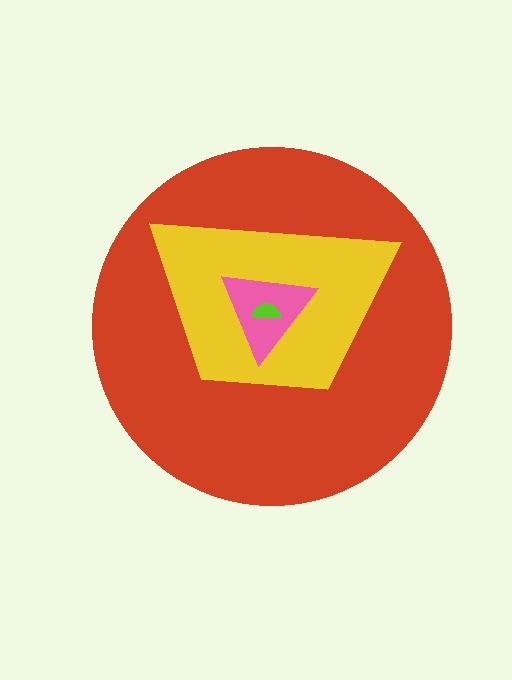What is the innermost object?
The lime semicircle.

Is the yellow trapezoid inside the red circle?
Yes.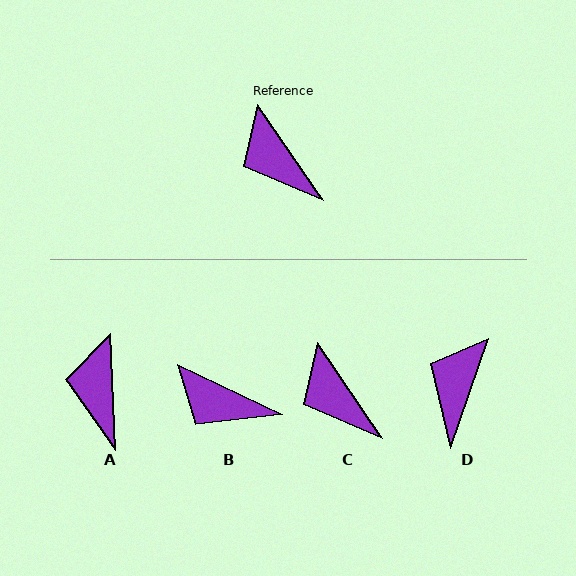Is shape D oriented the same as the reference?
No, it is off by about 53 degrees.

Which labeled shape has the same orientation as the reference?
C.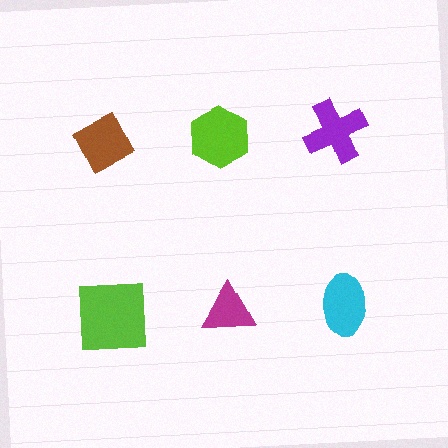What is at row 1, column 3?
A purple cross.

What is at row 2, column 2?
A magenta triangle.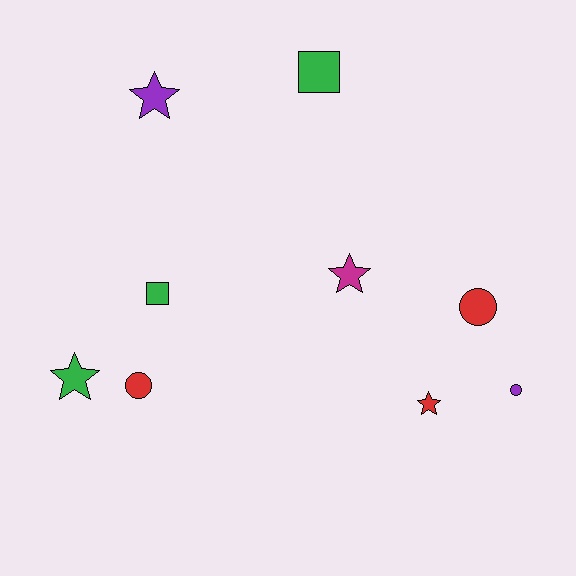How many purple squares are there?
There are no purple squares.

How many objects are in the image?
There are 9 objects.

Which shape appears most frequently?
Star, with 4 objects.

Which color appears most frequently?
Green, with 3 objects.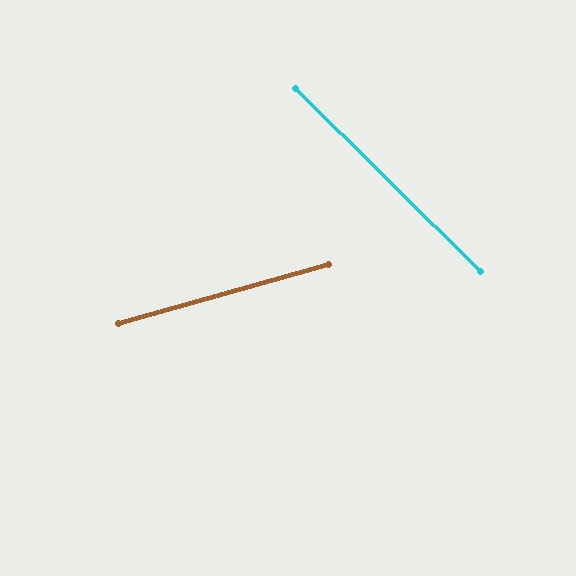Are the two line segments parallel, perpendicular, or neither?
Neither parallel nor perpendicular — they differ by about 60°.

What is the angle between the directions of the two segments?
Approximately 60 degrees.